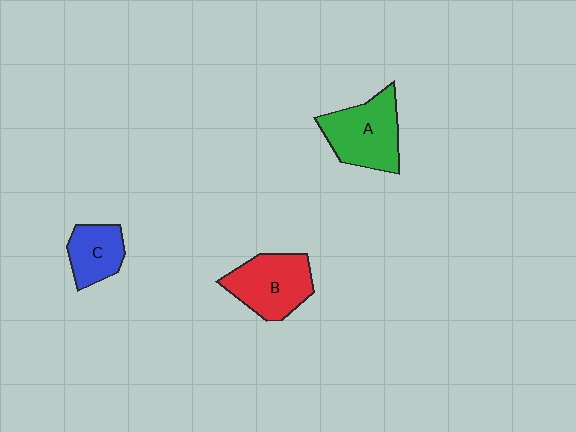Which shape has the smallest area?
Shape C (blue).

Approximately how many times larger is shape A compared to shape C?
Approximately 1.6 times.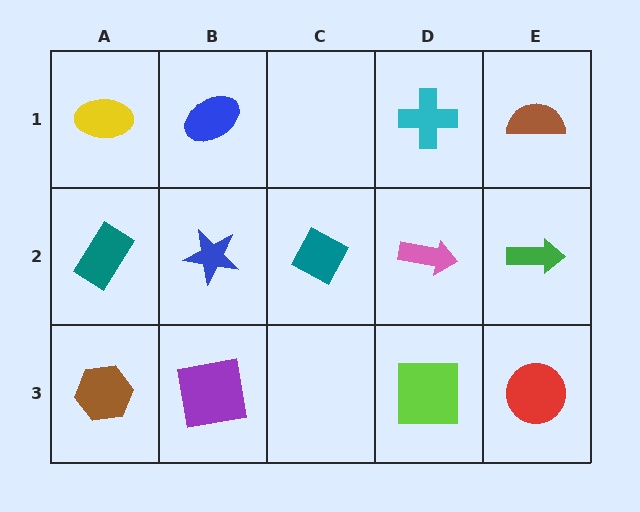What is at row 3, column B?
A purple square.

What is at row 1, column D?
A cyan cross.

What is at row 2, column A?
A teal rectangle.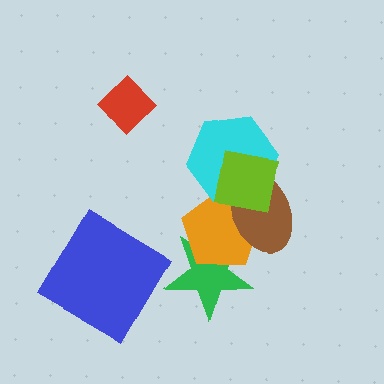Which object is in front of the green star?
The orange pentagon is in front of the green star.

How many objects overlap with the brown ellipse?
3 objects overlap with the brown ellipse.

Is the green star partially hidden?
Yes, it is partially covered by another shape.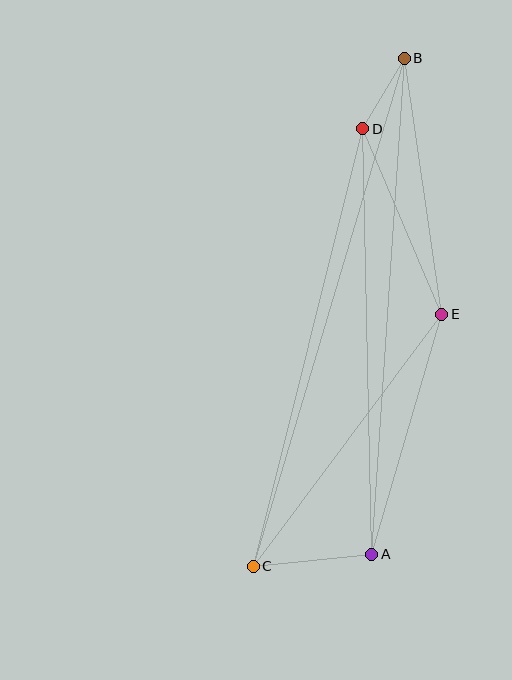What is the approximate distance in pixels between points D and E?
The distance between D and E is approximately 202 pixels.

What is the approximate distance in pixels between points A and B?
The distance between A and B is approximately 497 pixels.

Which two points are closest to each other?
Points B and D are closest to each other.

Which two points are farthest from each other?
Points B and C are farthest from each other.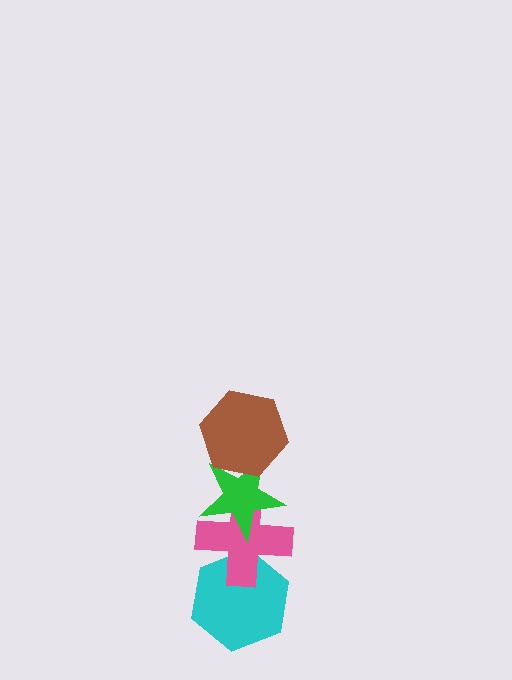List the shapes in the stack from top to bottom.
From top to bottom: the brown hexagon, the green star, the pink cross, the cyan hexagon.